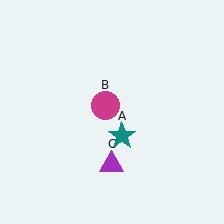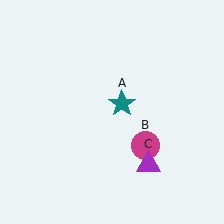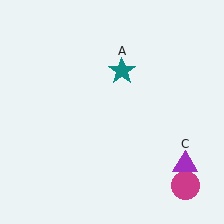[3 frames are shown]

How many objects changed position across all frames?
3 objects changed position: teal star (object A), magenta circle (object B), purple triangle (object C).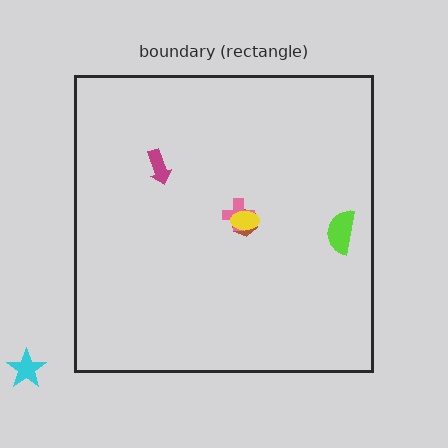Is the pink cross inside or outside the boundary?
Inside.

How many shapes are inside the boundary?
5 inside, 1 outside.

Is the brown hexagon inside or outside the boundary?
Inside.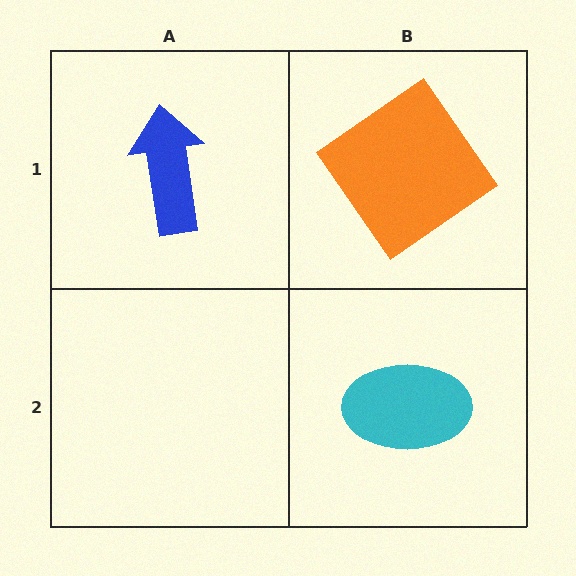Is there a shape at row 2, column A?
No, that cell is empty.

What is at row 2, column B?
A cyan ellipse.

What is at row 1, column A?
A blue arrow.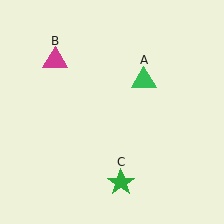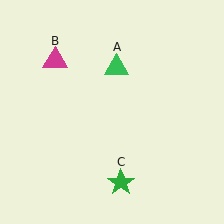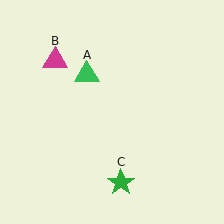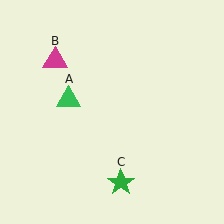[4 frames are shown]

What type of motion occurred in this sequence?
The green triangle (object A) rotated counterclockwise around the center of the scene.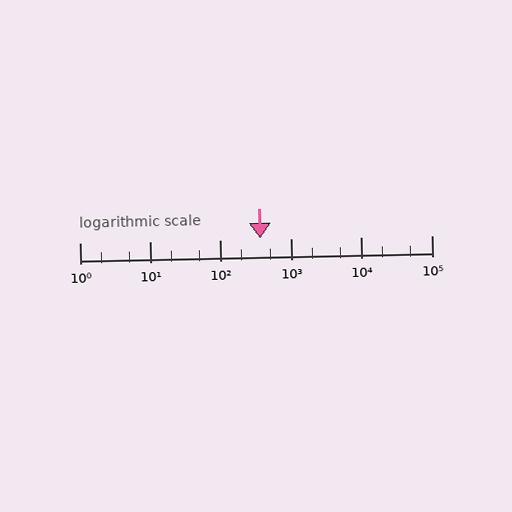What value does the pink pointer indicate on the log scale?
The pointer indicates approximately 370.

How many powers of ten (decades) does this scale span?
The scale spans 5 decades, from 1 to 100000.